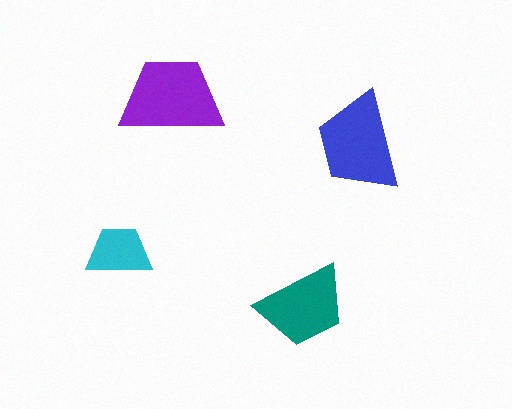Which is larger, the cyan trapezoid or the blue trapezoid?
The blue one.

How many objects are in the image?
There are 4 objects in the image.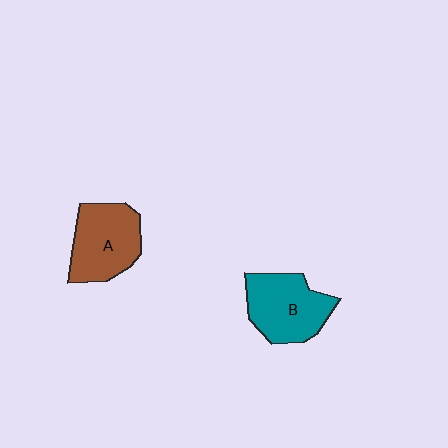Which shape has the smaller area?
Shape A (brown).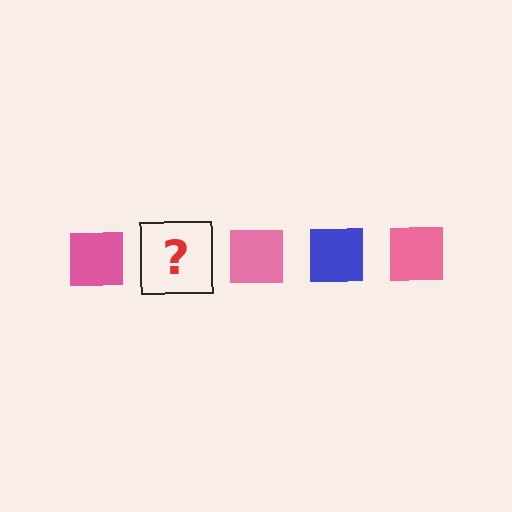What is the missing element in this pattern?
The missing element is a blue square.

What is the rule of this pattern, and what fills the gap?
The rule is that the pattern cycles through pink, blue squares. The gap should be filled with a blue square.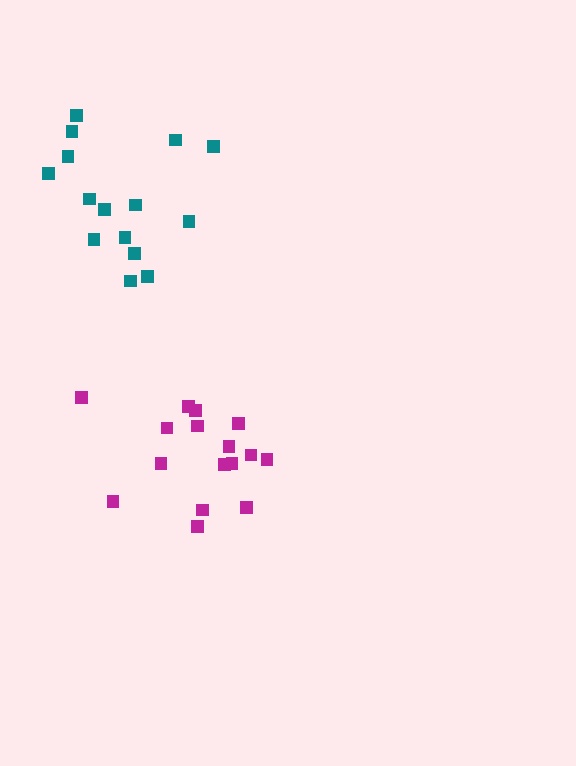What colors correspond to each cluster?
The clusters are colored: teal, magenta.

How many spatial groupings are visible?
There are 2 spatial groupings.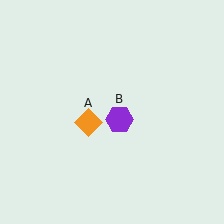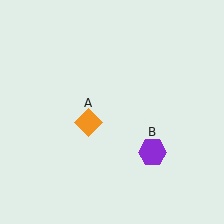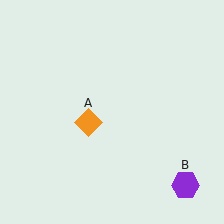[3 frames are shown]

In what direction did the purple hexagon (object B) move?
The purple hexagon (object B) moved down and to the right.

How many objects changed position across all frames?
1 object changed position: purple hexagon (object B).